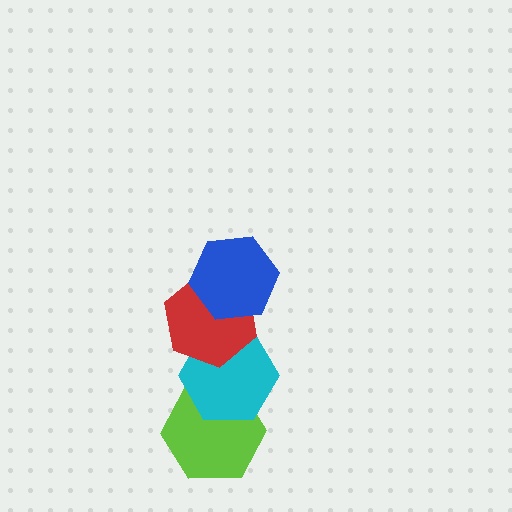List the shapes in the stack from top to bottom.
From top to bottom: the blue hexagon, the red hexagon, the cyan hexagon, the lime hexagon.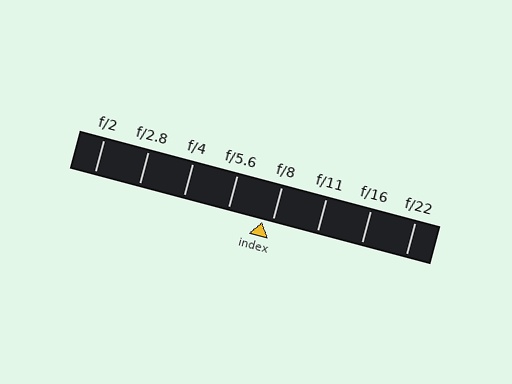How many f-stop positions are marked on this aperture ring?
There are 8 f-stop positions marked.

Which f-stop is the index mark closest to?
The index mark is closest to f/8.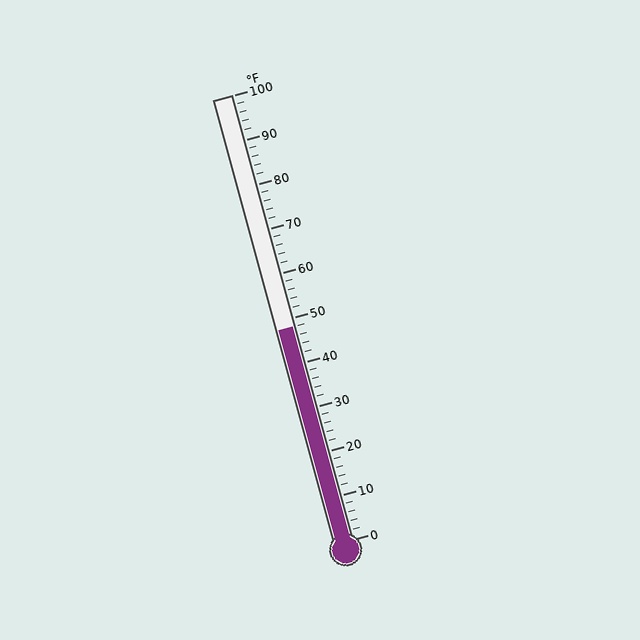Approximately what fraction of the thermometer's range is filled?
The thermometer is filled to approximately 50% of its range.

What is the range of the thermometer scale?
The thermometer scale ranges from 0°F to 100°F.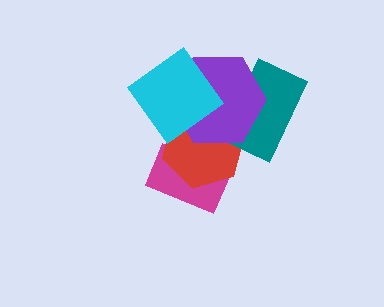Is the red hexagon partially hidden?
Yes, it is partially covered by another shape.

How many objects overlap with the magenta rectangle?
1 object overlaps with the magenta rectangle.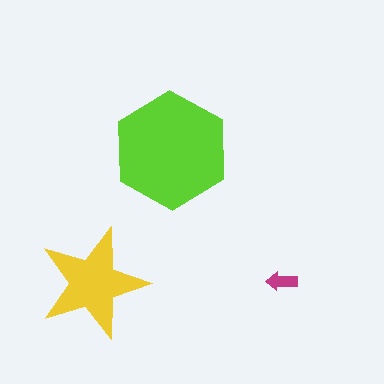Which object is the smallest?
The magenta arrow.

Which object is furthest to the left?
The yellow star is leftmost.